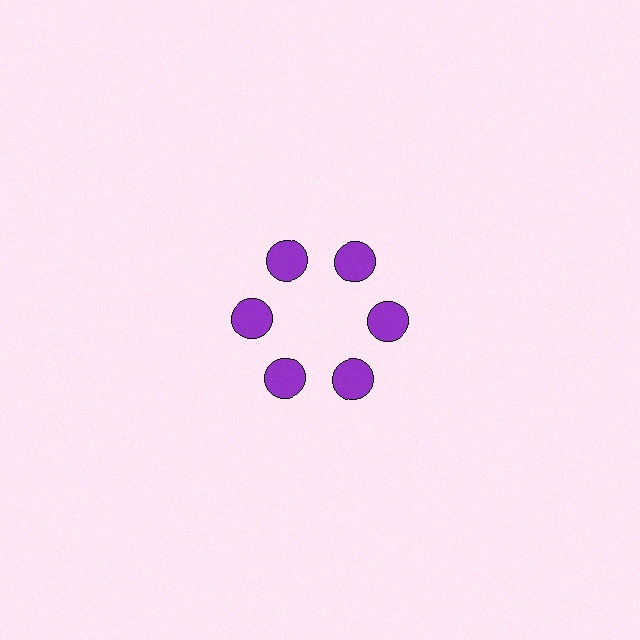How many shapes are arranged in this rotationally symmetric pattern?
There are 6 shapes, arranged in 6 groups of 1.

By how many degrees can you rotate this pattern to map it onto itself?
The pattern maps onto itself every 60 degrees of rotation.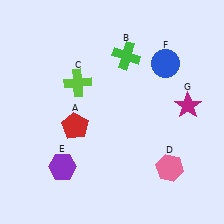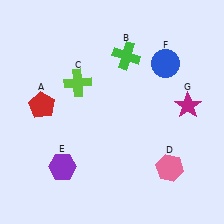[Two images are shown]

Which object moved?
The red pentagon (A) moved left.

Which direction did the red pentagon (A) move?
The red pentagon (A) moved left.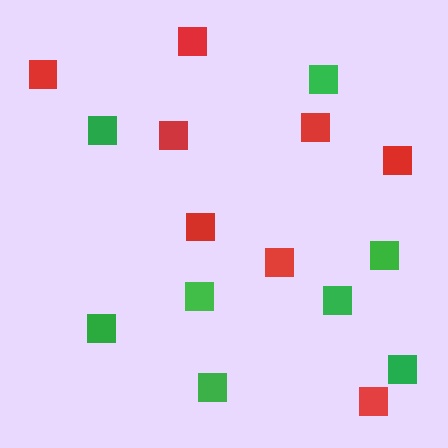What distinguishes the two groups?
There are 2 groups: one group of red squares (8) and one group of green squares (8).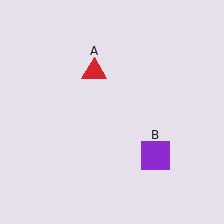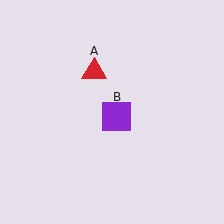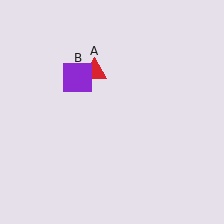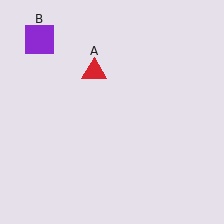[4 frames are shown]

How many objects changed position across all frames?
1 object changed position: purple square (object B).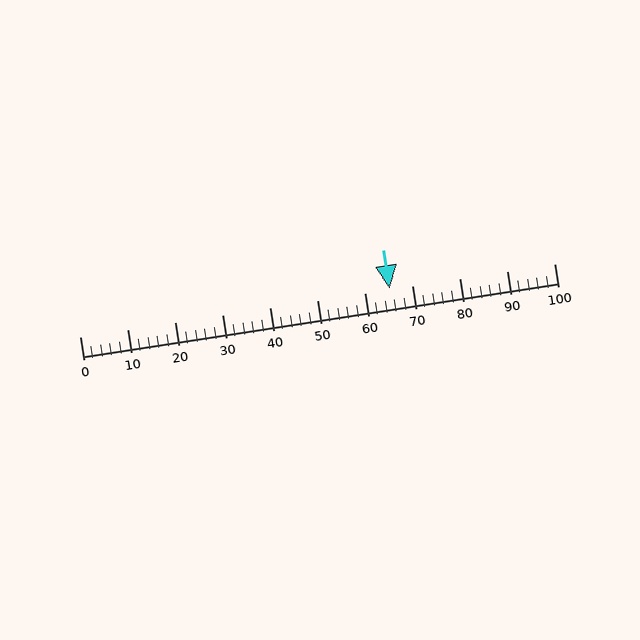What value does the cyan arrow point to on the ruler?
The cyan arrow points to approximately 65.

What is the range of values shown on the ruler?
The ruler shows values from 0 to 100.